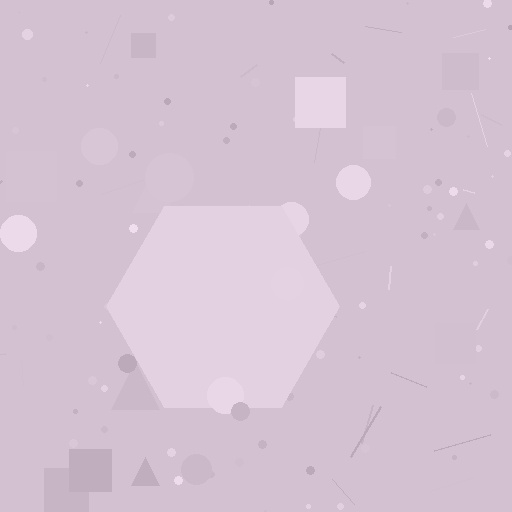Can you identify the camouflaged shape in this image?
The camouflaged shape is a hexagon.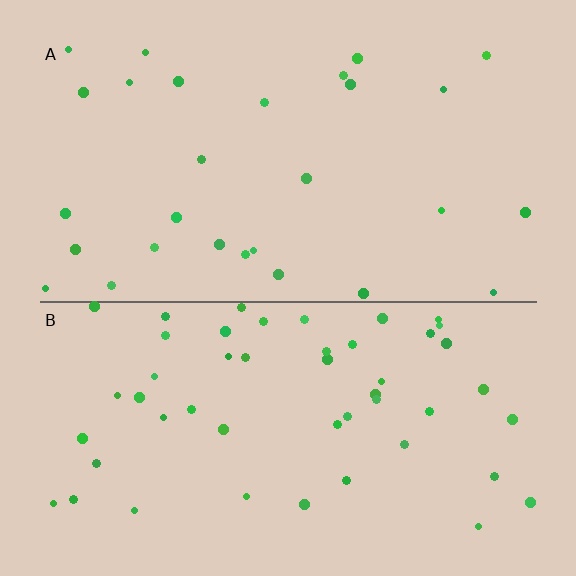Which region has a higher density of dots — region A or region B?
B (the bottom).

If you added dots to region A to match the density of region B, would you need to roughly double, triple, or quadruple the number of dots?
Approximately double.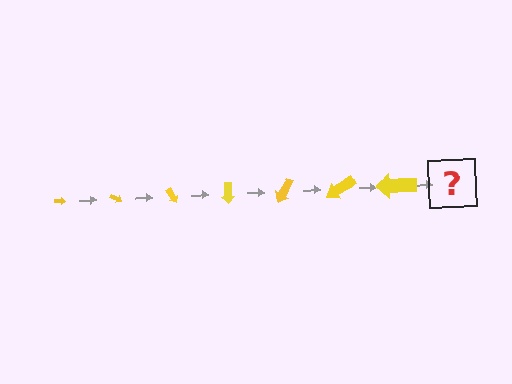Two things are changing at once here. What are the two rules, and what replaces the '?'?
The two rules are that the arrow grows larger each step and it rotates 30 degrees each step. The '?' should be an arrow, larger than the previous one and rotated 210 degrees from the start.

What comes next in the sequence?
The next element should be an arrow, larger than the previous one and rotated 210 degrees from the start.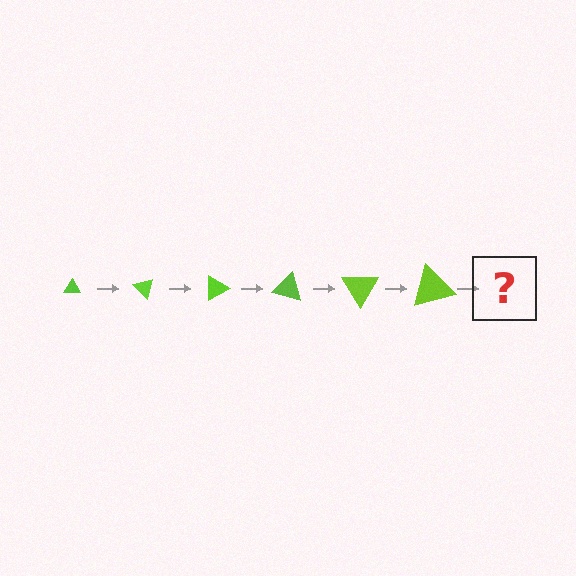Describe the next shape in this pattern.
It should be a triangle, larger than the previous one and rotated 270 degrees from the start.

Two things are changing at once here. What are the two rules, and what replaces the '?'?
The two rules are that the triangle grows larger each step and it rotates 45 degrees each step. The '?' should be a triangle, larger than the previous one and rotated 270 degrees from the start.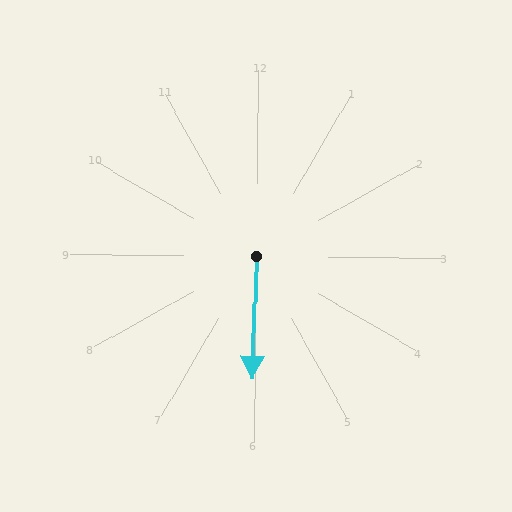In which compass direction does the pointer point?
South.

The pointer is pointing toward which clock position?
Roughly 6 o'clock.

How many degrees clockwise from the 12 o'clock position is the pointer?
Approximately 182 degrees.